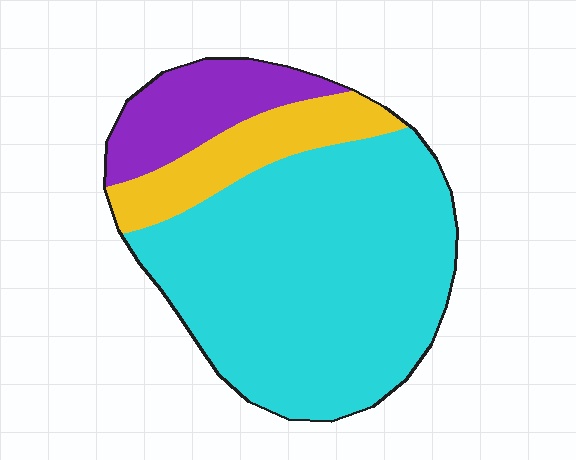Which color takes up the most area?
Cyan, at roughly 70%.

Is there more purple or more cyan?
Cyan.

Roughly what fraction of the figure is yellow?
Yellow takes up about one sixth (1/6) of the figure.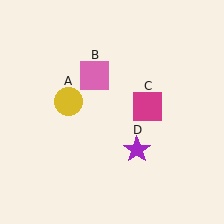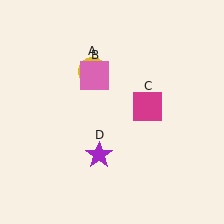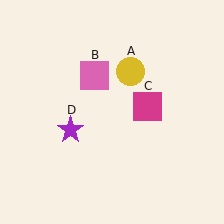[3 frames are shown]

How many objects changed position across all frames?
2 objects changed position: yellow circle (object A), purple star (object D).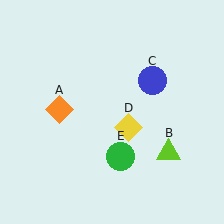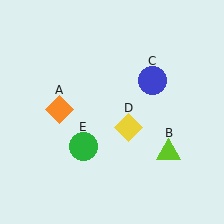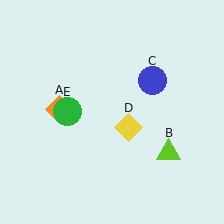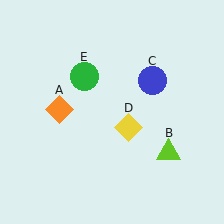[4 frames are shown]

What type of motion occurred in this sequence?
The green circle (object E) rotated clockwise around the center of the scene.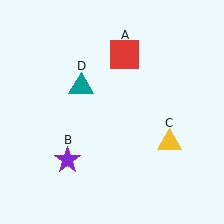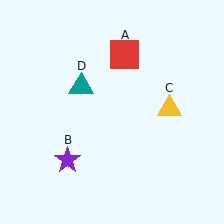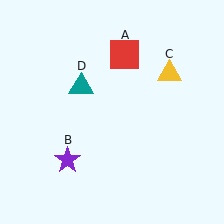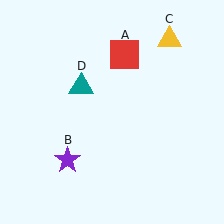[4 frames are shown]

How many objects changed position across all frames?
1 object changed position: yellow triangle (object C).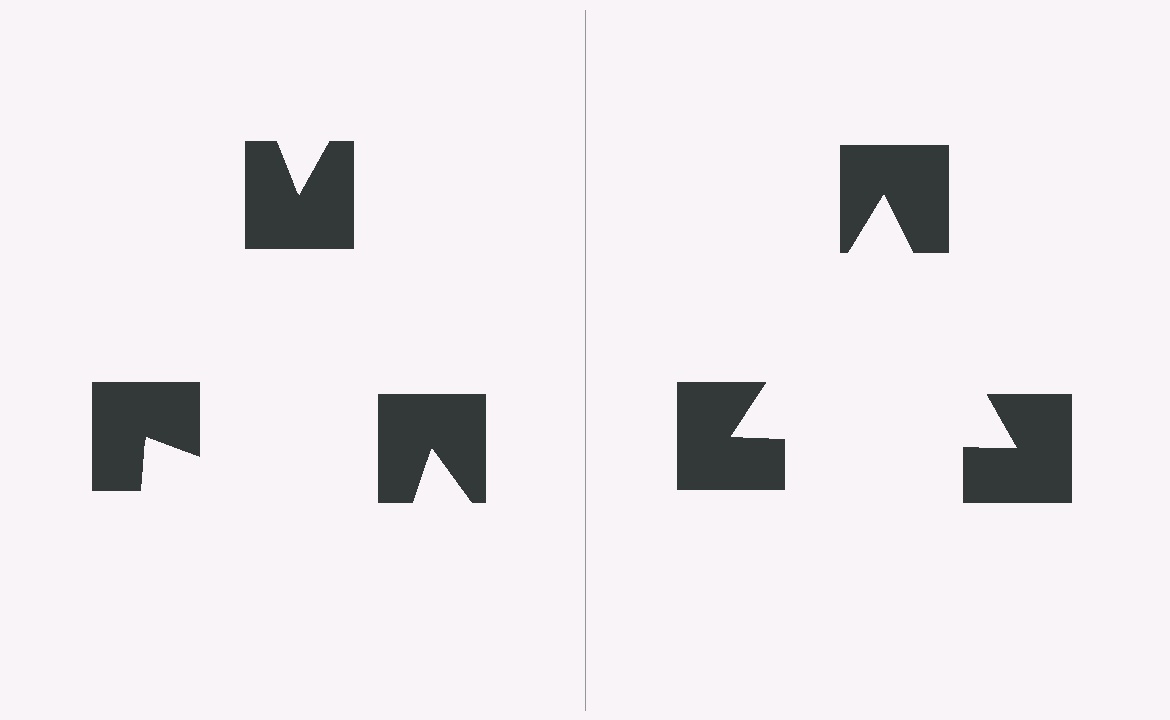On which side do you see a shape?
An illusory triangle appears on the right side. On the left side the wedge cuts are rotated, so no coherent shape forms.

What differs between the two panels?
The notched squares are positioned identically on both sides; only the wedge orientations differ. On the right they align to a triangle; on the left they are misaligned.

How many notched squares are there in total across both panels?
6 — 3 on each side.